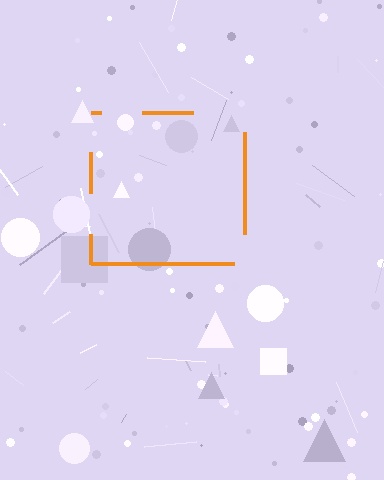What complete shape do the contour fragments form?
The contour fragments form a square.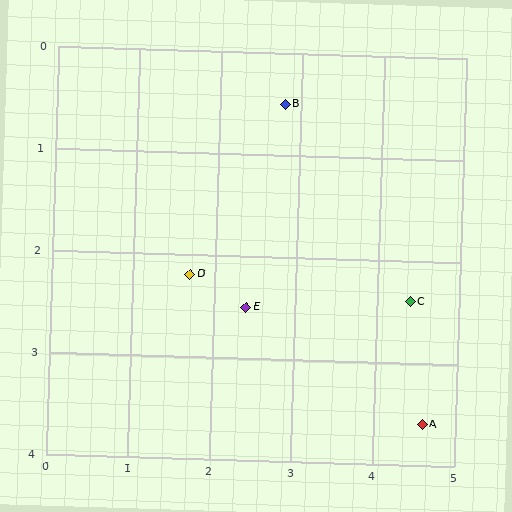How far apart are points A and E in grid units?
Points A and E are about 2.5 grid units apart.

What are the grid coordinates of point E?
Point E is at approximately (2.4, 2.5).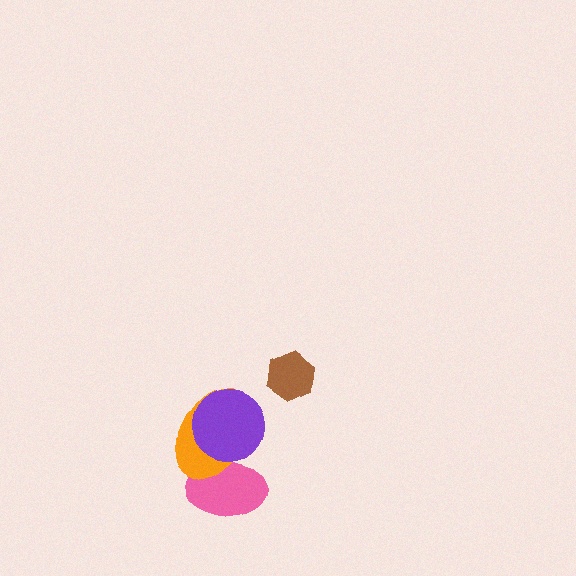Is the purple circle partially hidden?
No, no other shape covers it.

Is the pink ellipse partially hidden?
Yes, it is partially covered by another shape.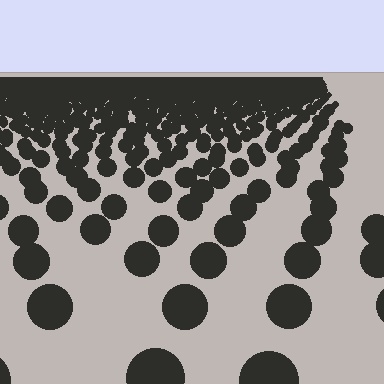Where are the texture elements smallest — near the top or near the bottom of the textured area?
Near the top.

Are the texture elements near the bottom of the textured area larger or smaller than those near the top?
Larger. Near the bottom, elements are closer to the viewer and appear at a bigger on-screen size.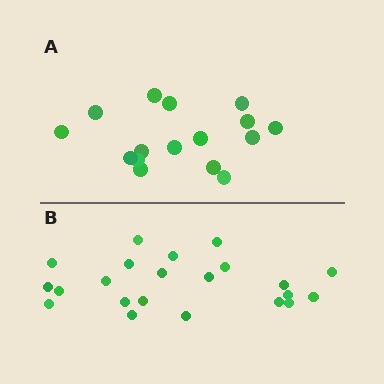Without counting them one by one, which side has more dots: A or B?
Region B (the bottom region) has more dots.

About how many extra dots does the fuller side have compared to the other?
Region B has about 6 more dots than region A.